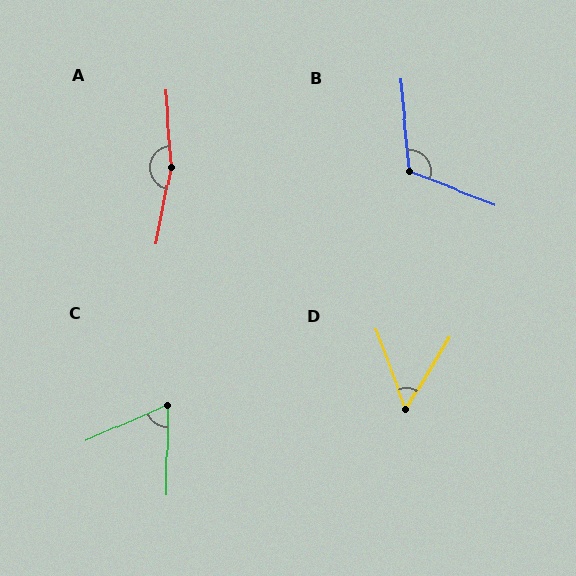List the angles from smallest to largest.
D (52°), C (65°), B (117°), A (165°).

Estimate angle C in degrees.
Approximately 65 degrees.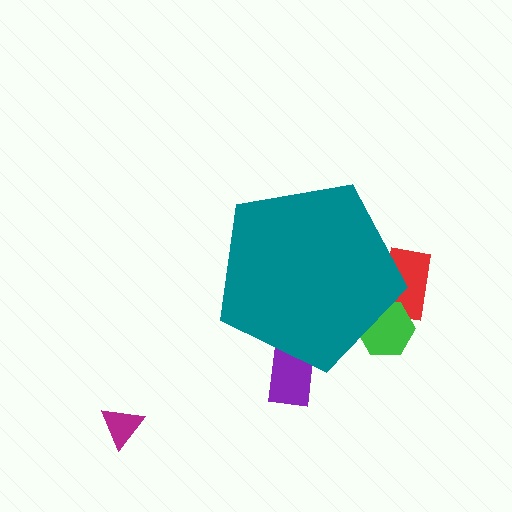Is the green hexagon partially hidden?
Yes, the green hexagon is partially hidden behind the teal pentagon.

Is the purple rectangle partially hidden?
Yes, the purple rectangle is partially hidden behind the teal pentagon.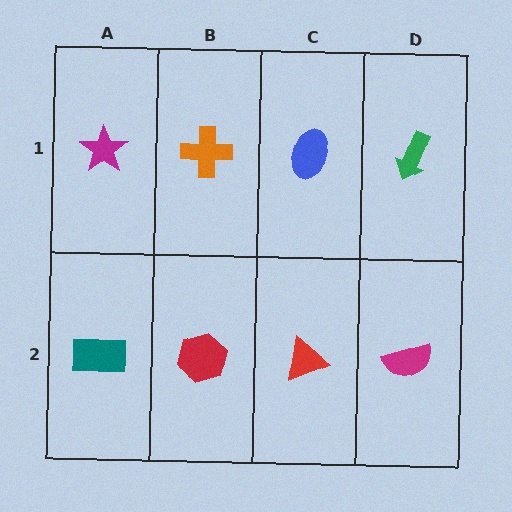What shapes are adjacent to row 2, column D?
A green arrow (row 1, column D), a red triangle (row 2, column C).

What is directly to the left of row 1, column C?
An orange cross.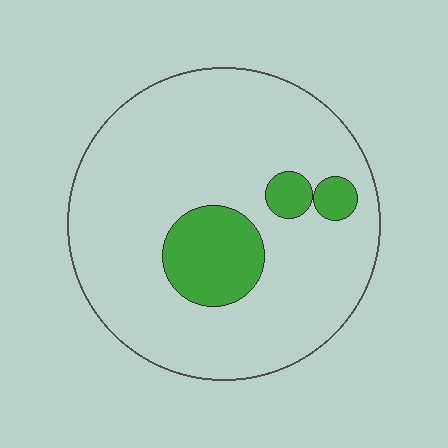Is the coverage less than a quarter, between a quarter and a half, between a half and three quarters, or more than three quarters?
Less than a quarter.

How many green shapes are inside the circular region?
3.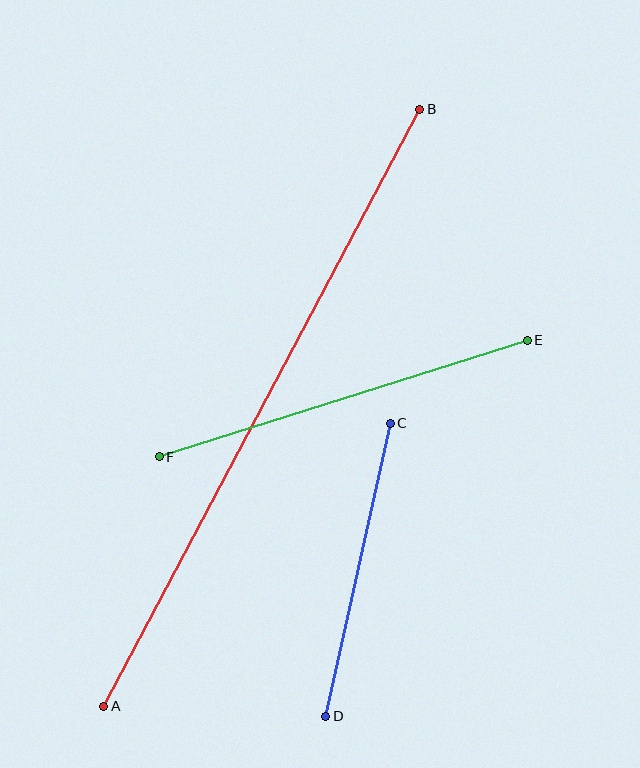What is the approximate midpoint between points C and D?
The midpoint is at approximately (358, 570) pixels.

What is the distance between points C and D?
The distance is approximately 300 pixels.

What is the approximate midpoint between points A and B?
The midpoint is at approximately (262, 408) pixels.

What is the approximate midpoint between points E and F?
The midpoint is at approximately (343, 399) pixels.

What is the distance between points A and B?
The distance is approximately 675 pixels.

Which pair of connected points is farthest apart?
Points A and B are farthest apart.